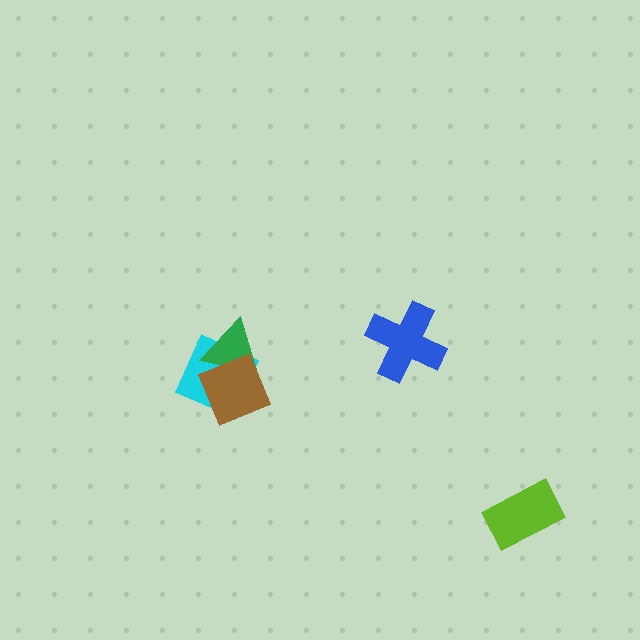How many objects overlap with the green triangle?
2 objects overlap with the green triangle.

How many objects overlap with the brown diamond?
2 objects overlap with the brown diamond.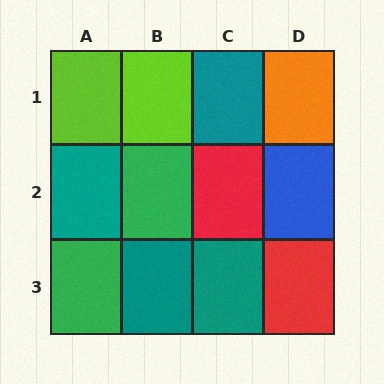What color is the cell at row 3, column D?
Red.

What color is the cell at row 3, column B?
Teal.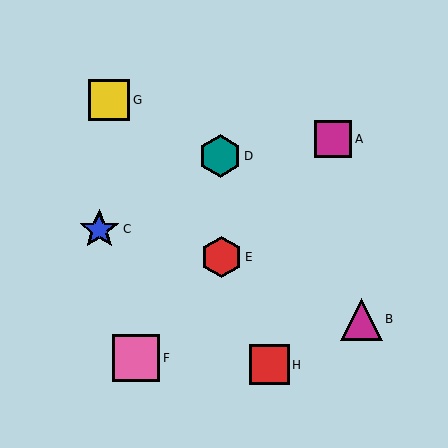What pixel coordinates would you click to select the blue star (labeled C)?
Click at (99, 229) to select the blue star C.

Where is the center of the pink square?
The center of the pink square is at (136, 358).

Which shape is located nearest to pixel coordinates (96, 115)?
The yellow square (labeled G) at (109, 100) is nearest to that location.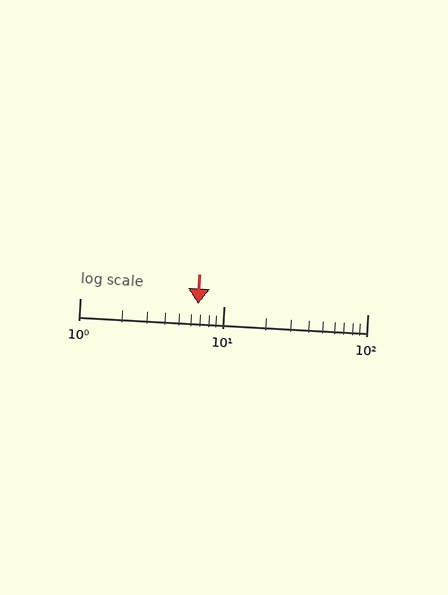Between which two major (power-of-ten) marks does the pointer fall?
The pointer is between 1 and 10.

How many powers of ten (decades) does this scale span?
The scale spans 2 decades, from 1 to 100.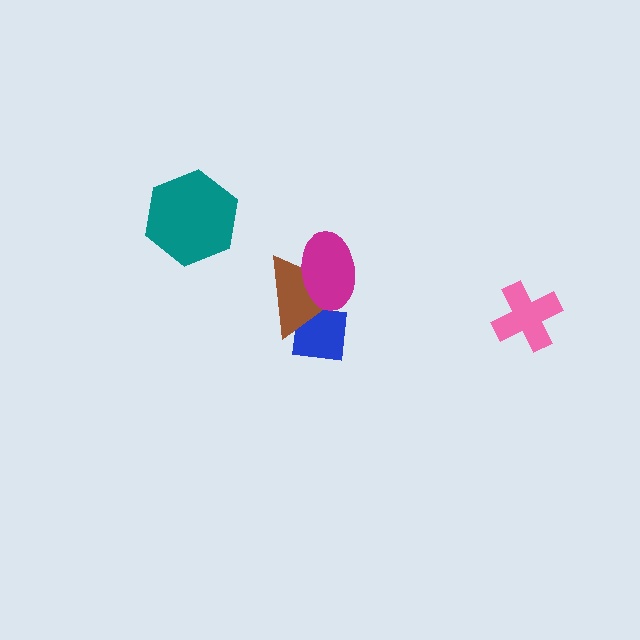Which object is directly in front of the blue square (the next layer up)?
The brown triangle is directly in front of the blue square.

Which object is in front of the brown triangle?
The magenta ellipse is in front of the brown triangle.